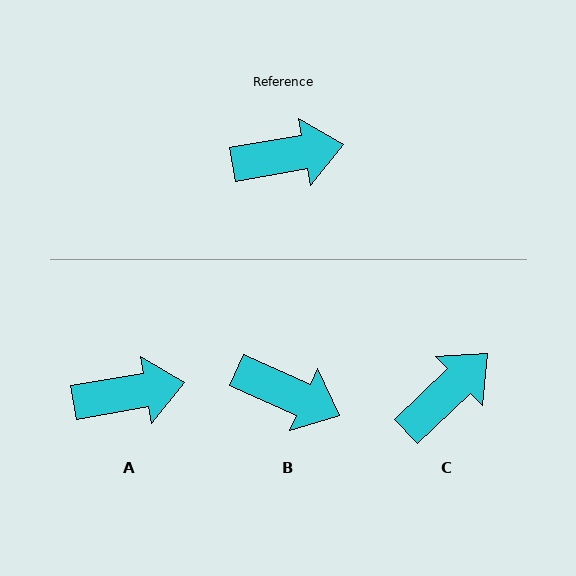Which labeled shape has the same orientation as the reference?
A.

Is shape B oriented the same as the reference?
No, it is off by about 34 degrees.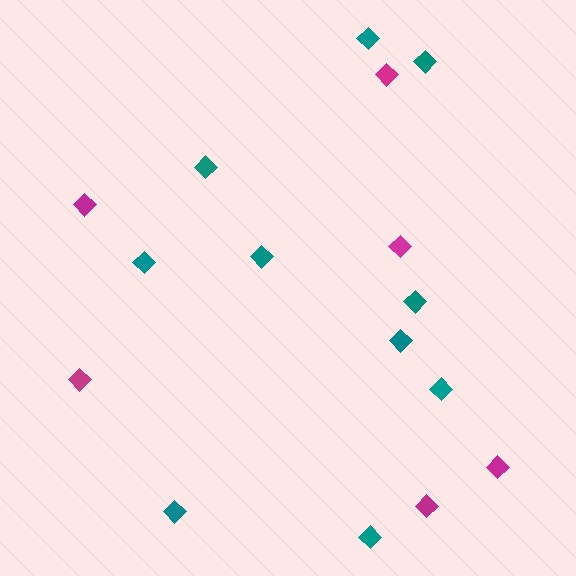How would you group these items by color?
There are 2 groups: one group of teal diamonds (10) and one group of magenta diamonds (6).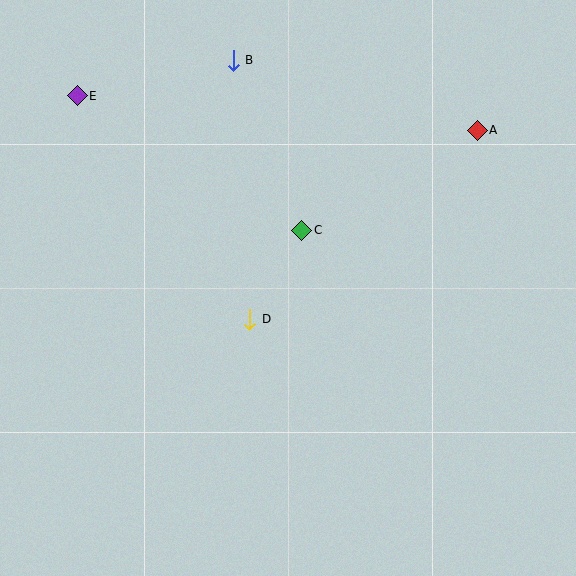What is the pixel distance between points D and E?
The distance between D and E is 282 pixels.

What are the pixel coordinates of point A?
Point A is at (477, 130).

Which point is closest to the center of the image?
Point D at (250, 319) is closest to the center.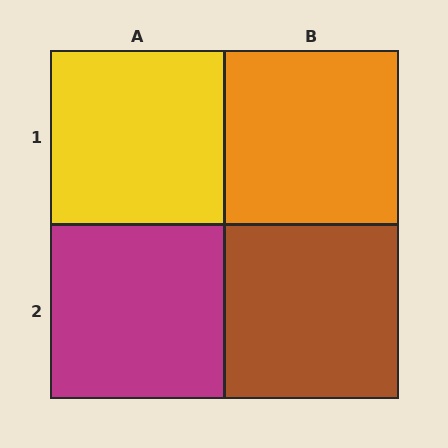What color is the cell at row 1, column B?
Orange.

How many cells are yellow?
1 cell is yellow.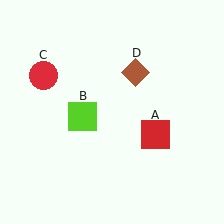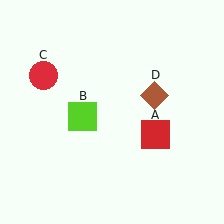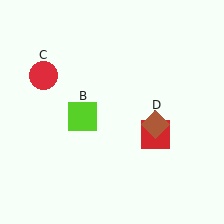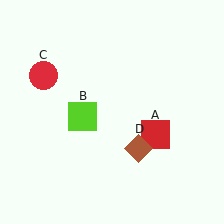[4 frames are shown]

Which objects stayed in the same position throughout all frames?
Red square (object A) and lime square (object B) and red circle (object C) remained stationary.